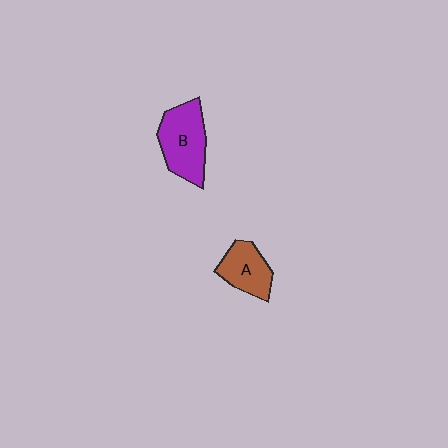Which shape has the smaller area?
Shape A (brown).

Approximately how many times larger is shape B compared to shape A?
Approximately 1.4 times.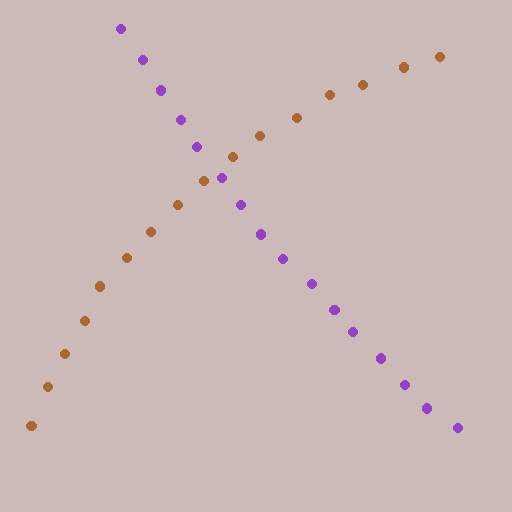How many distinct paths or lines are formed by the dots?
There are 2 distinct paths.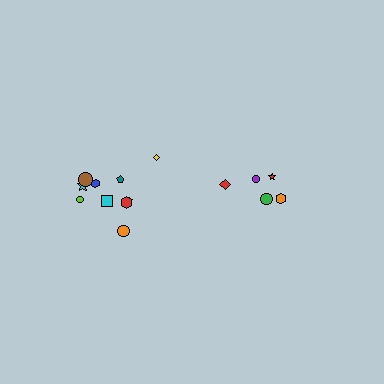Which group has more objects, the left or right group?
The left group.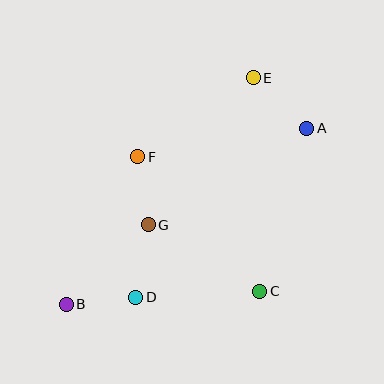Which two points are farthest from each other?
Points A and B are farthest from each other.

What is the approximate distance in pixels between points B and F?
The distance between B and F is approximately 164 pixels.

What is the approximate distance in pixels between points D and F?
The distance between D and F is approximately 141 pixels.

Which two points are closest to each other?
Points F and G are closest to each other.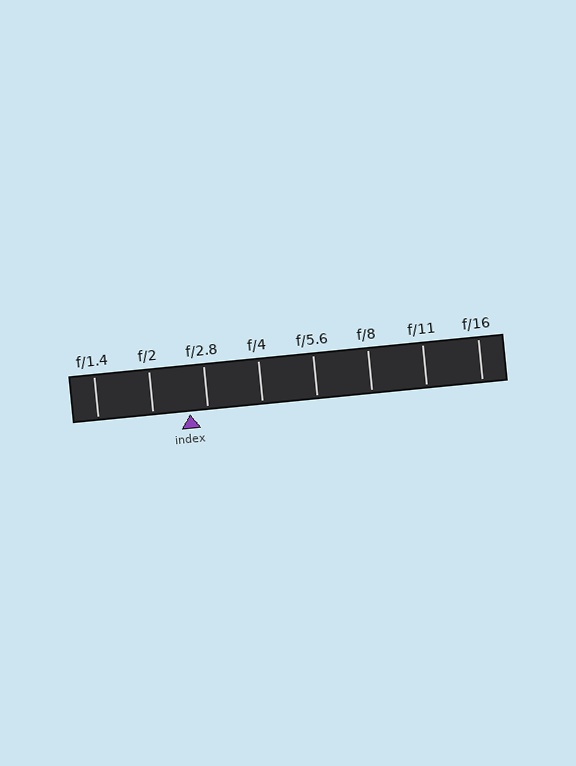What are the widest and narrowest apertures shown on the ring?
The widest aperture shown is f/1.4 and the narrowest is f/16.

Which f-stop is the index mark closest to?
The index mark is closest to f/2.8.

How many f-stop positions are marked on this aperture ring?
There are 8 f-stop positions marked.